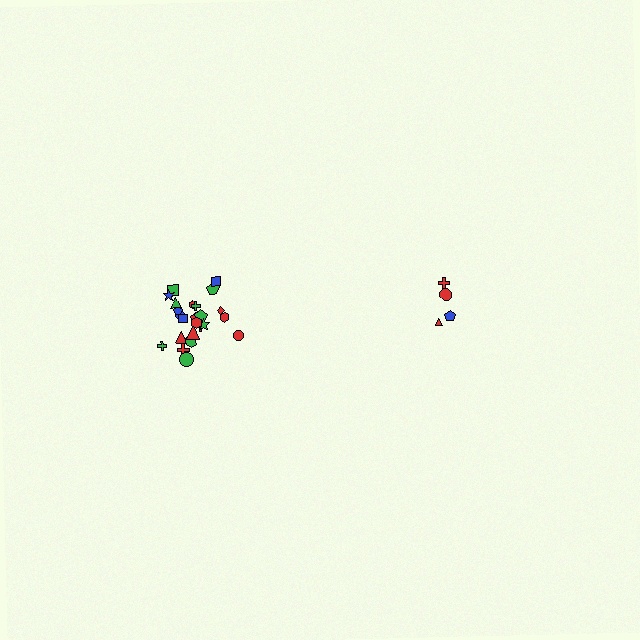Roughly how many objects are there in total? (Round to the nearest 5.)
Roughly 30 objects in total.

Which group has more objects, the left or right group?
The left group.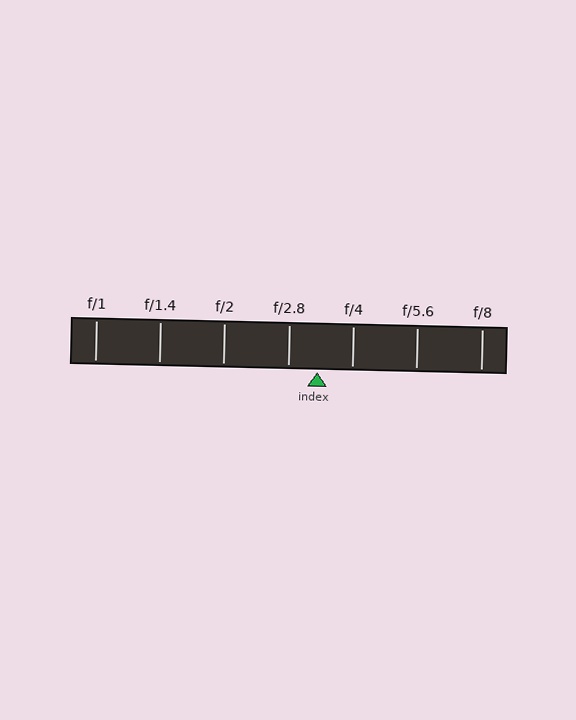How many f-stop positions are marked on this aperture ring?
There are 7 f-stop positions marked.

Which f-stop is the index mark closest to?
The index mark is closest to f/2.8.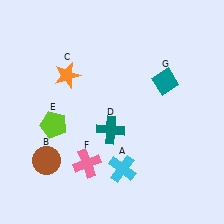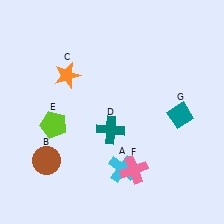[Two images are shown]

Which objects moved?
The objects that moved are: the pink cross (F), the teal diamond (G).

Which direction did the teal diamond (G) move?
The teal diamond (G) moved down.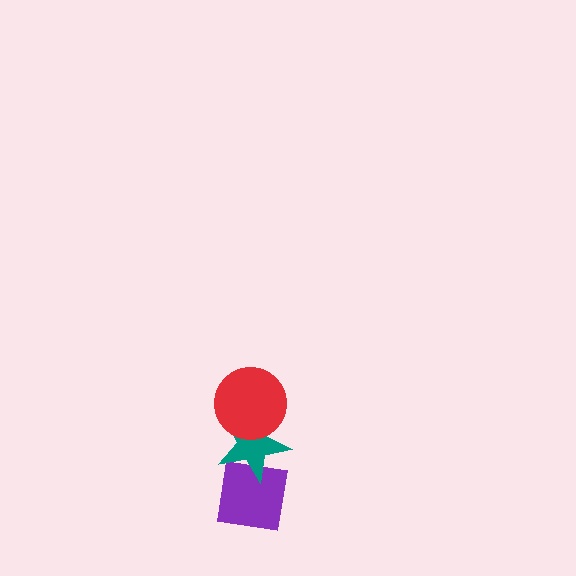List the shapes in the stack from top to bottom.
From top to bottom: the red circle, the teal star, the purple square.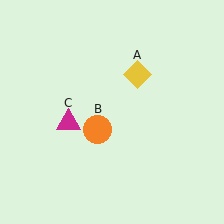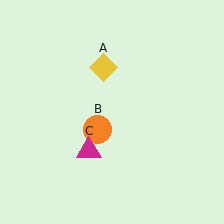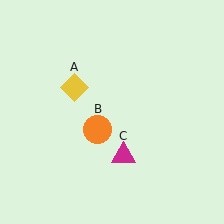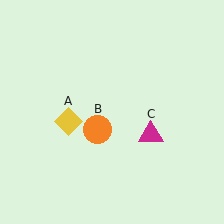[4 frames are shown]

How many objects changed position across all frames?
2 objects changed position: yellow diamond (object A), magenta triangle (object C).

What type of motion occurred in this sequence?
The yellow diamond (object A), magenta triangle (object C) rotated counterclockwise around the center of the scene.